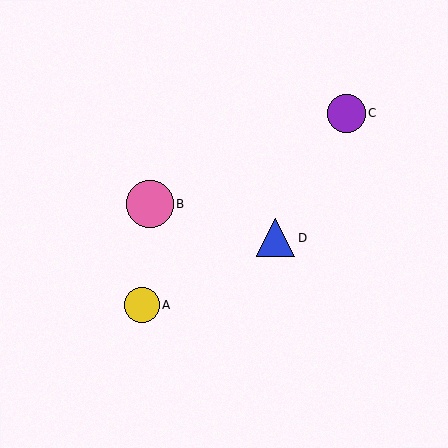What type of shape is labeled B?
Shape B is a pink circle.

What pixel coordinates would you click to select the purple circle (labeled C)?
Click at (346, 113) to select the purple circle C.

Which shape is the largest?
The pink circle (labeled B) is the largest.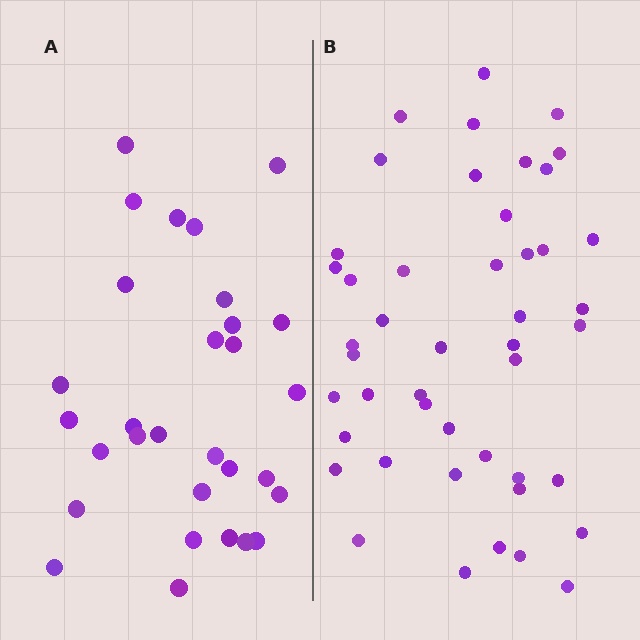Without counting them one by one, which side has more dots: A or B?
Region B (the right region) has more dots.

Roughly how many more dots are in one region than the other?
Region B has approximately 15 more dots than region A.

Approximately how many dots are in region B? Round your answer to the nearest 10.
About 50 dots. (The exact count is 46, which rounds to 50.)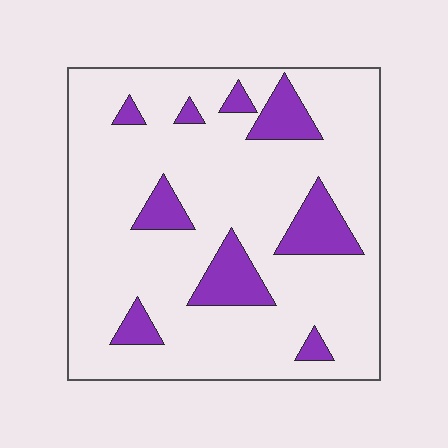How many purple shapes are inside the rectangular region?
9.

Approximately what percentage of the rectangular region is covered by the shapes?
Approximately 15%.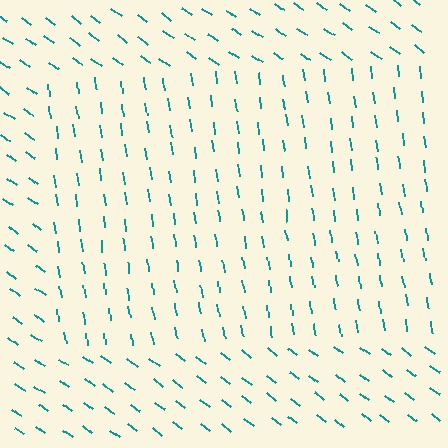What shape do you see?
I see a rectangle.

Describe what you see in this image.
The image is filled with small teal line segments. A rectangle region in the image has lines oriented differently from the surrounding lines, creating a visible texture boundary.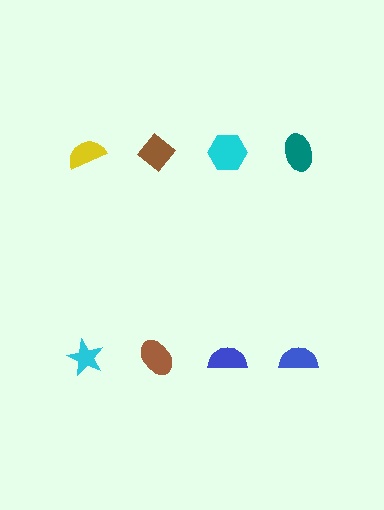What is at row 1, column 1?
A yellow semicircle.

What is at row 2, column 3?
A blue semicircle.